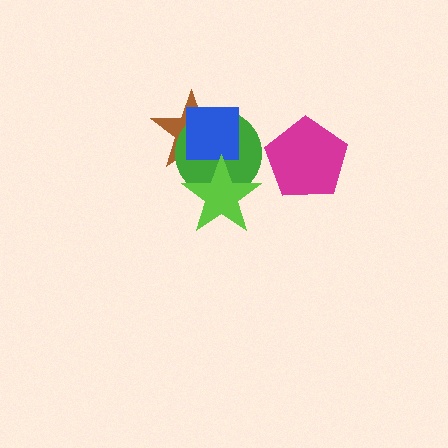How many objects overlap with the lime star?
2 objects overlap with the lime star.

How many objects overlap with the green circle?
3 objects overlap with the green circle.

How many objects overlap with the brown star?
3 objects overlap with the brown star.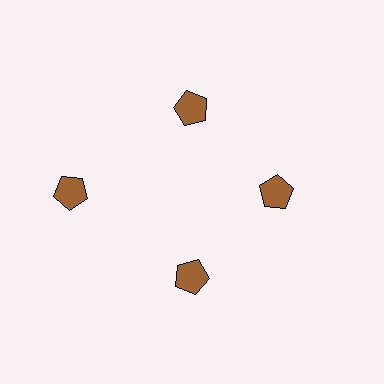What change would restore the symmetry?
The symmetry would be restored by moving it inward, back onto the ring so that all 4 pentagons sit at equal angles and equal distance from the center.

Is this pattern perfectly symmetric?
No. The 4 brown pentagons are arranged in a ring, but one element near the 9 o'clock position is pushed outward from the center, breaking the 4-fold rotational symmetry.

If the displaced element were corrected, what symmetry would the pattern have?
It would have 4-fold rotational symmetry — the pattern would map onto itself every 90 degrees.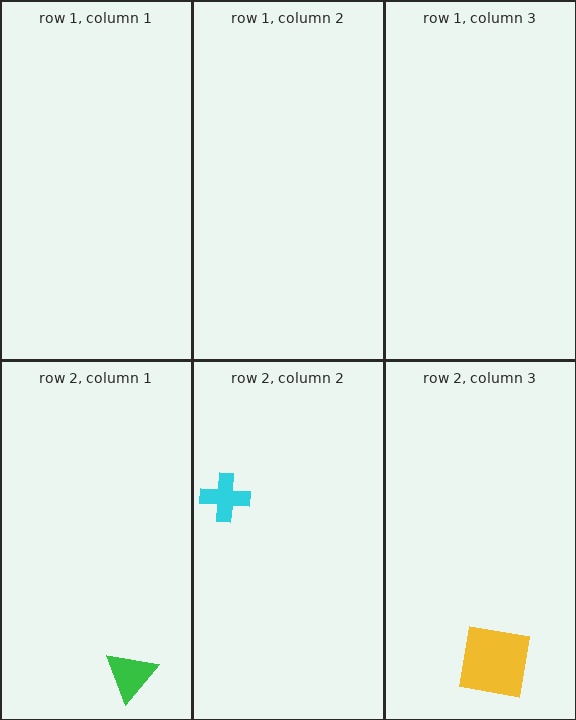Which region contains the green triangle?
The row 2, column 1 region.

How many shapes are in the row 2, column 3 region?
1.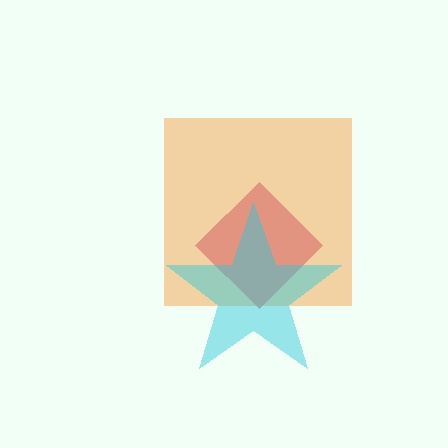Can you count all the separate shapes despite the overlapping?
Yes, there are 3 separate shapes.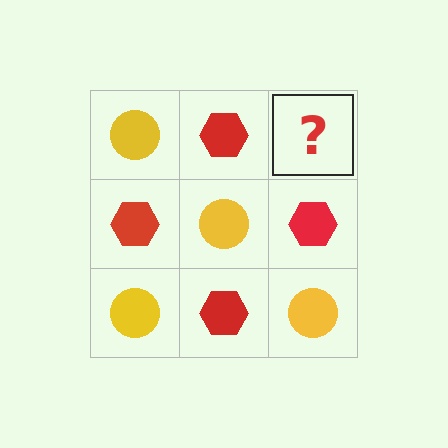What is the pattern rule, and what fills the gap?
The rule is that it alternates yellow circle and red hexagon in a checkerboard pattern. The gap should be filled with a yellow circle.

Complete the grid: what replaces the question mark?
The question mark should be replaced with a yellow circle.